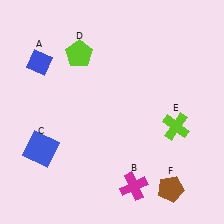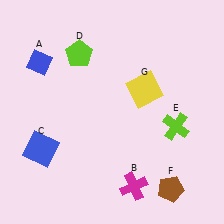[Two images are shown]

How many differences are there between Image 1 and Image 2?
There is 1 difference between the two images.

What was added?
A yellow square (G) was added in Image 2.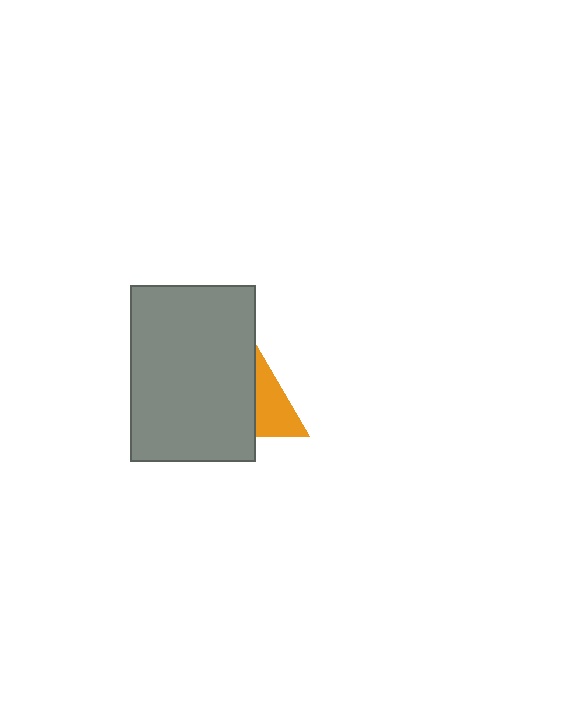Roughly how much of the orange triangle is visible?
A small part of it is visible (roughly 41%).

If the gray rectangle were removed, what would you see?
You would see the complete orange triangle.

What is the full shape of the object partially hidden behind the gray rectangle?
The partially hidden object is an orange triangle.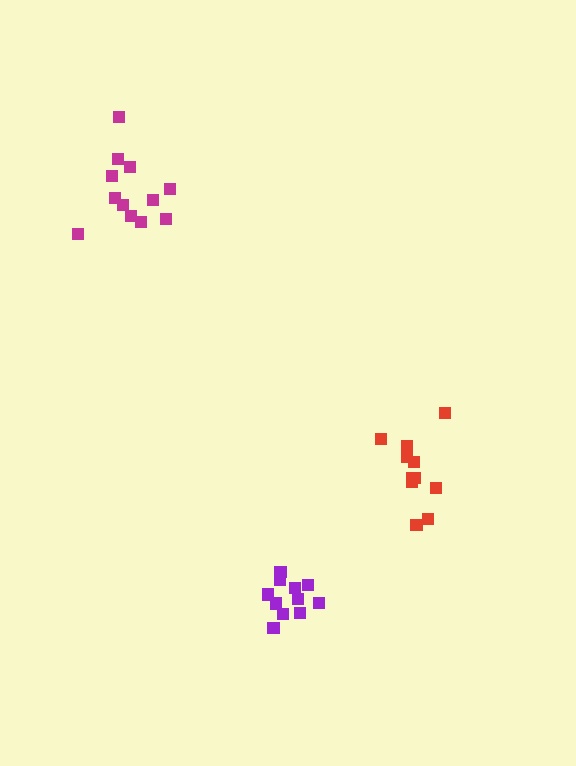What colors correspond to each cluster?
The clusters are colored: red, purple, magenta.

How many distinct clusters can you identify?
There are 3 distinct clusters.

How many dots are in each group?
Group 1: 11 dots, Group 2: 11 dots, Group 3: 12 dots (34 total).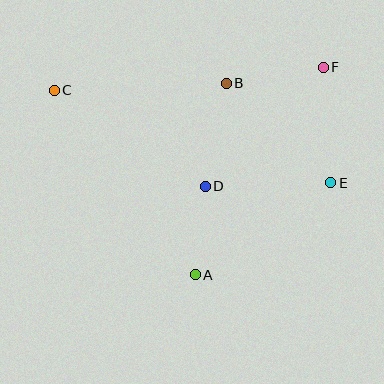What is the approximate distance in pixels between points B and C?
The distance between B and C is approximately 172 pixels.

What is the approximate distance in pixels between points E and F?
The distance between E and F is approximately 116 pixels.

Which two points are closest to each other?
Points A and D are closest to each other.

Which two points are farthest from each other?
Points C and E are farthest from each other.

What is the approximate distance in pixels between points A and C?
The distance between A and C is approximately 232 pixels.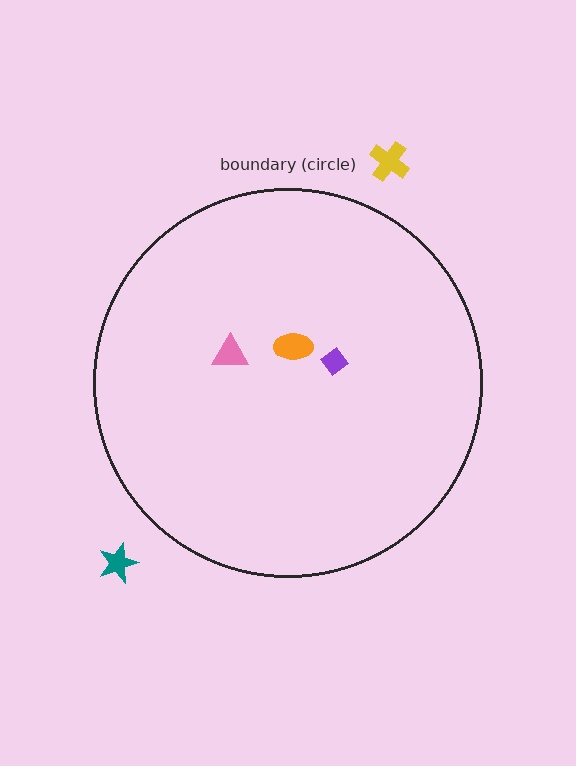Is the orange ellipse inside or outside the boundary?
Inside.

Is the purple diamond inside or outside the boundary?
Inside.